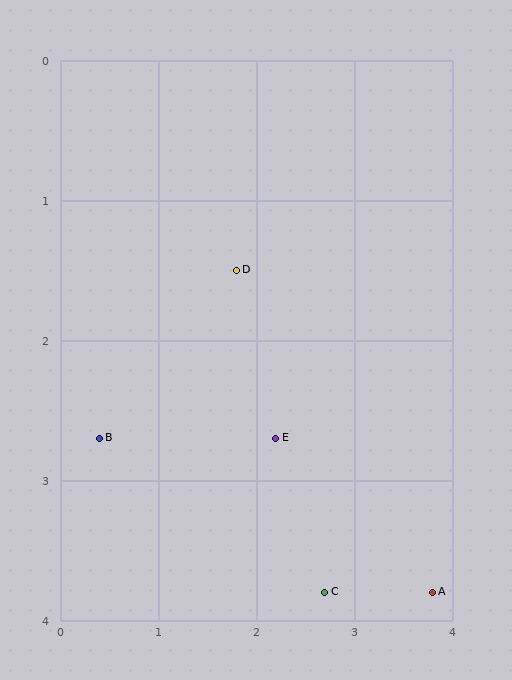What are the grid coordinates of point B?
Point B is at approximately (0.4, 2.7).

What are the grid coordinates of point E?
Point E is at approximately (2.2, 2.7).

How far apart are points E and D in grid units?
Points E and D are about 1.3 grid units apart.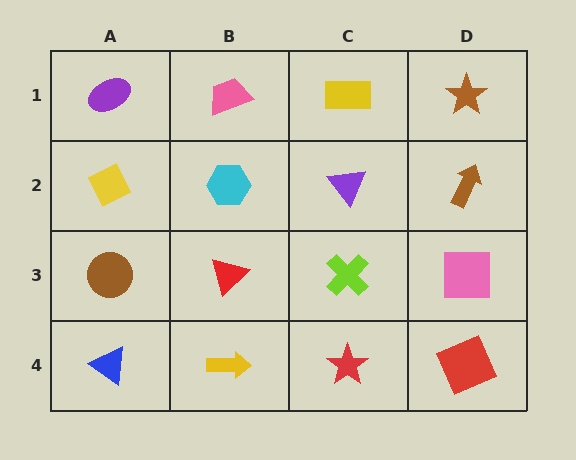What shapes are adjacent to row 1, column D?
A brown arrow (row 2, column D), a yellow rectangle (row 1, column C).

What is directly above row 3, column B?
A cyan hexagon.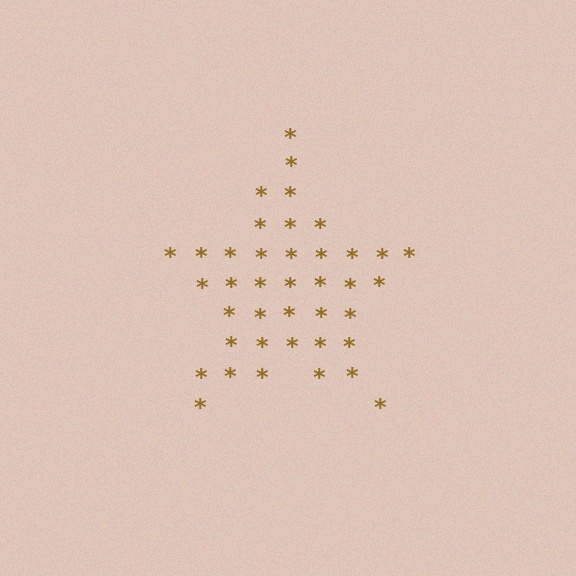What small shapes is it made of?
It is made of small asterisks.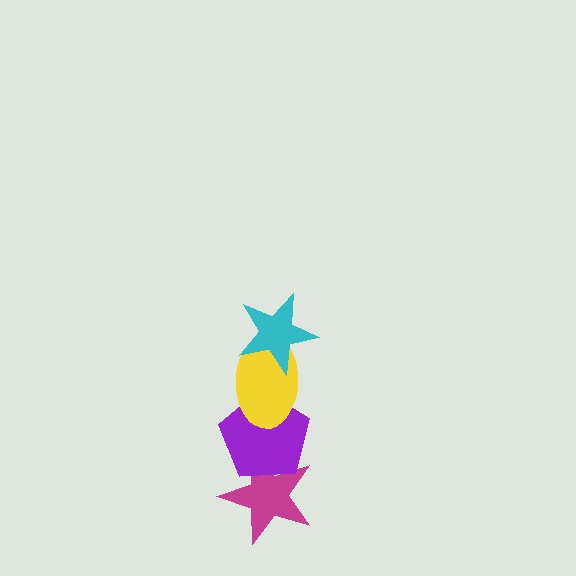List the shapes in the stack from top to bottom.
From top to bottom: the cyan star, the yellow ellipse, the purple pentagon, the magenta star.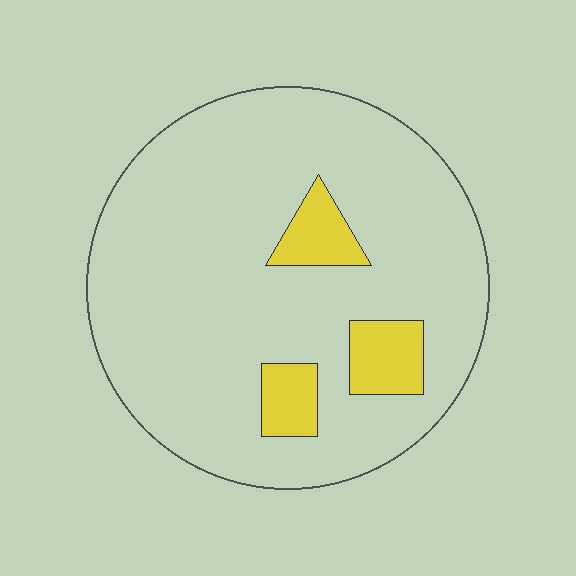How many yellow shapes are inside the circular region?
3.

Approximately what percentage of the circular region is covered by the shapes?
Approximately 10%.